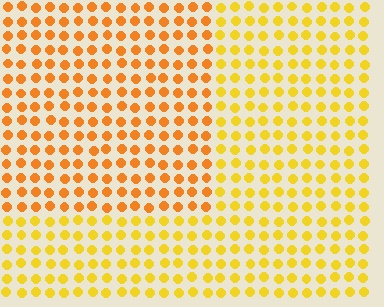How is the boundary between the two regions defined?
The boundary is defined purely by a slight shift in hue (about 24 degrees). Spacing, size, and orientation are identical on both sides.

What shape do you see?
I see a rectangle.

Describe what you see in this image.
The image is filled with small yellow elements in a uniform arrangement. A rectangle-shaped region is visible where the elements are tinted to a slightly different hue, forming a subtle color boundary.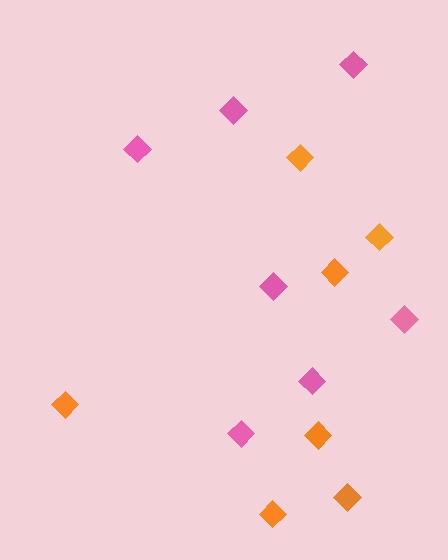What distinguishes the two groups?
There are 2 groups: one group of orange diamonds (7) and one group of pink diamonds (7).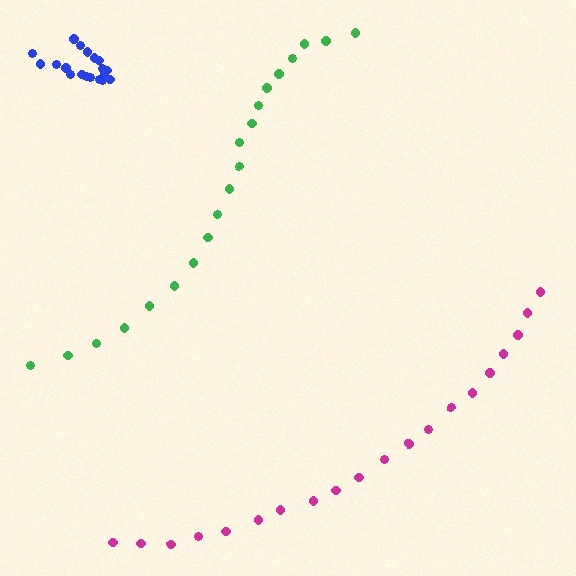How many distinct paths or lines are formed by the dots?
There are 3 distinct paths.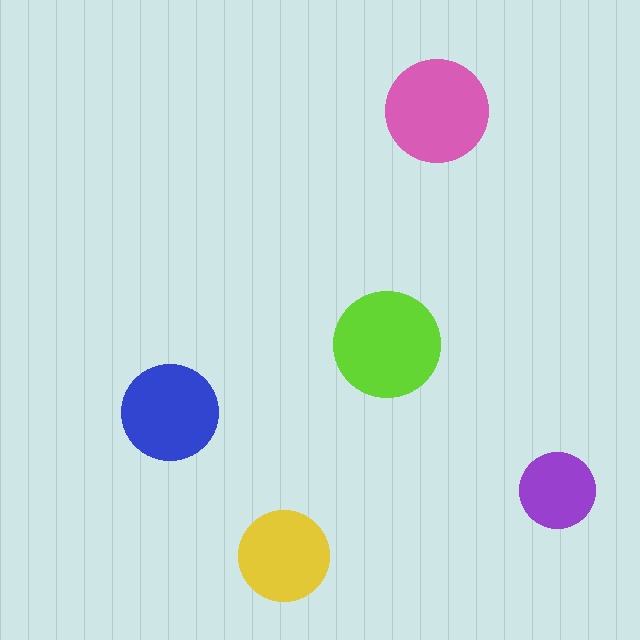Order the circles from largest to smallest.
the lime one, the pink one, the blue one, the yellow one, the purple one.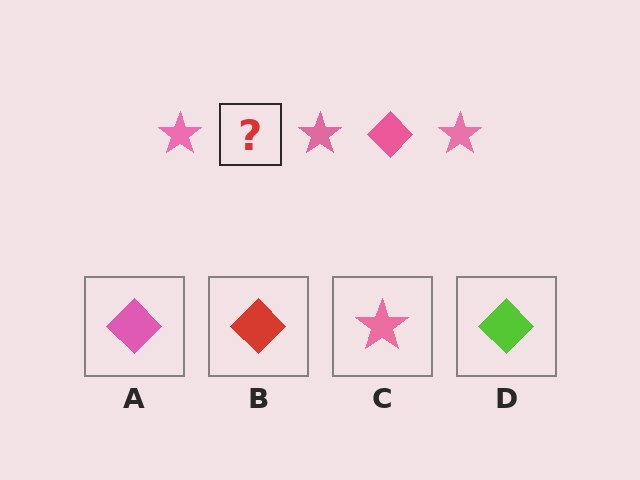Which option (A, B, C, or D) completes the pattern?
A.